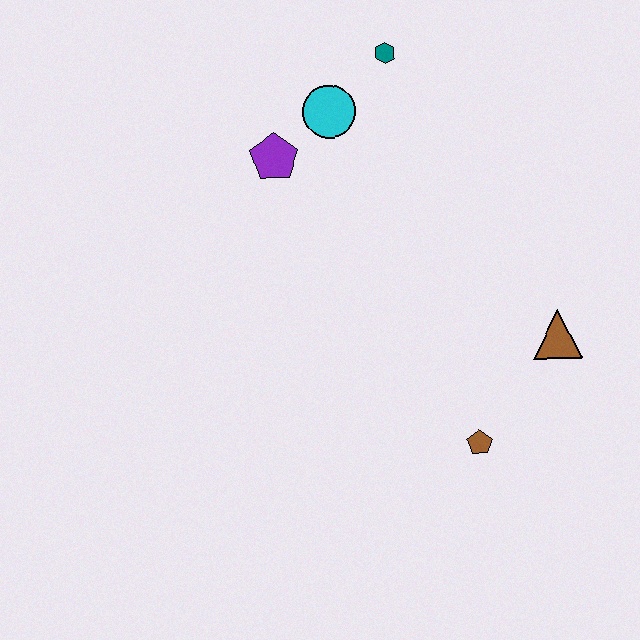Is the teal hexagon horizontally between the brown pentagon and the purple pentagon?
Yes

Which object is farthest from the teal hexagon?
The brown pentagon is farthest from the teal hexagon.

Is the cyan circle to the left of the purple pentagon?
No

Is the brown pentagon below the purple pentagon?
Yes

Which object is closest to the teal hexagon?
The cyan circle is closest to the teal hexagon.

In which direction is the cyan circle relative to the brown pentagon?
The cyan circle is above the brown pentagon.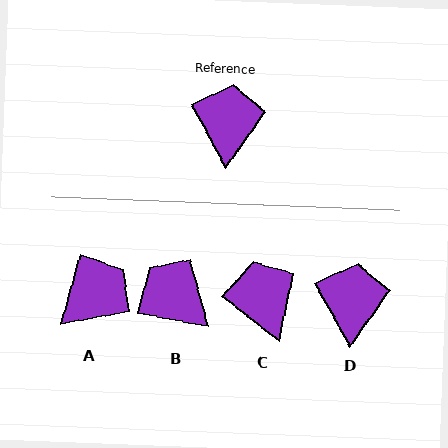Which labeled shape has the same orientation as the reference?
D.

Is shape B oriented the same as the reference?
No, it is off by about 51 degrees.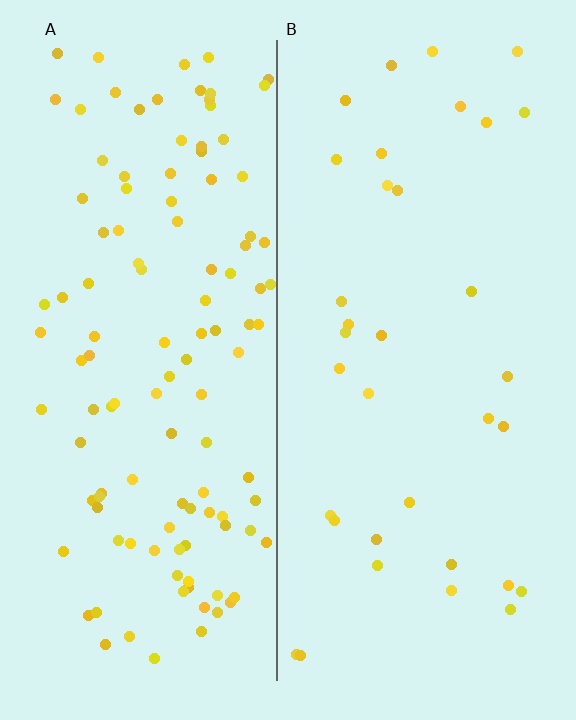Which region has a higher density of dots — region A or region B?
A (the left).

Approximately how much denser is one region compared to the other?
Approximately 3.4× — region A over region B.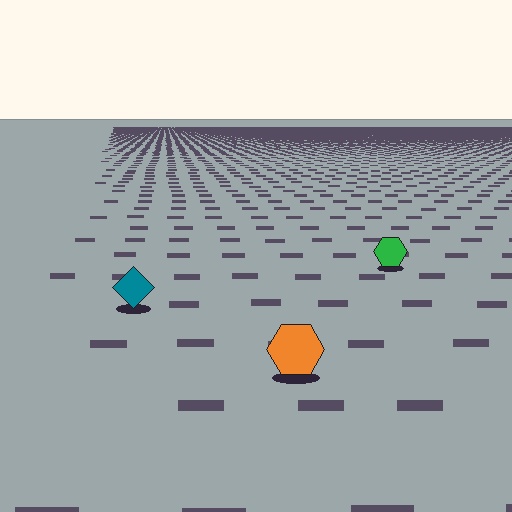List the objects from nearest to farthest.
From nearest to farthest: the orange hexagon, the teal diamond, the green hexagon.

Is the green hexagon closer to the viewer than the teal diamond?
No. The teal diamond is closer — you can tell from the texture gradient: the ground texture is coarser near it.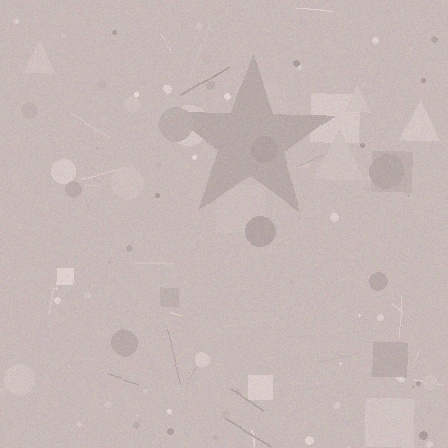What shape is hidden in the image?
A star is hidden in the image.